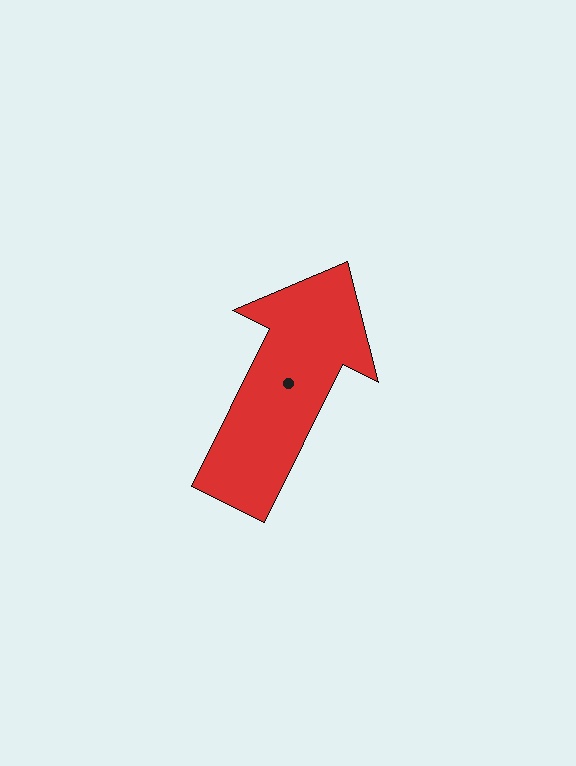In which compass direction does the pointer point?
Northeast.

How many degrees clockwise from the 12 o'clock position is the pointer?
Approximately 26 degrees.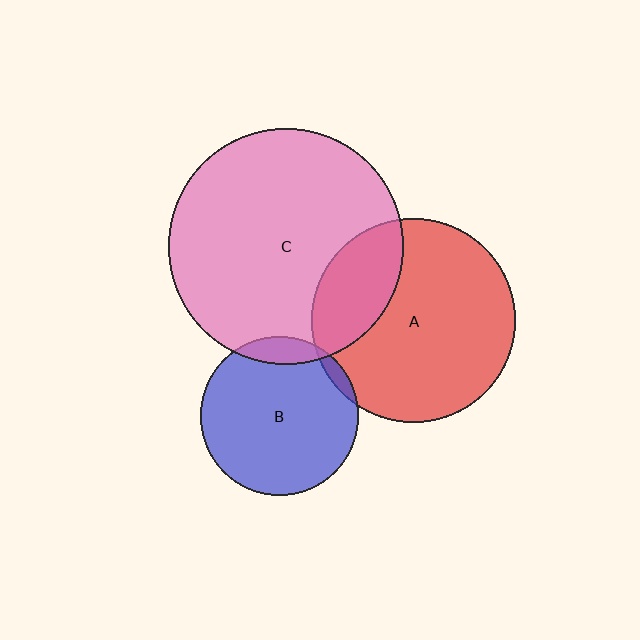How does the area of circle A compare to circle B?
Approximately 1.7 times.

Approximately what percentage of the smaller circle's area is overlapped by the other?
Approximately 10%.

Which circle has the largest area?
Circle C (pink).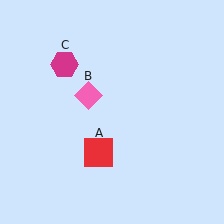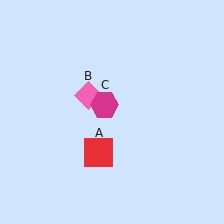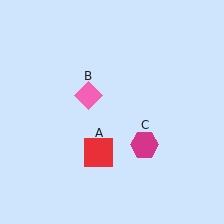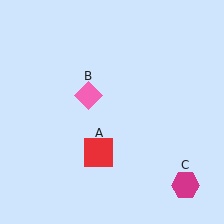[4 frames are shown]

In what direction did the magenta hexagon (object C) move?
The magenta hexagon (object C) moved down and to the right.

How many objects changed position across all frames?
1 object changed position: magenta hexagon (object C).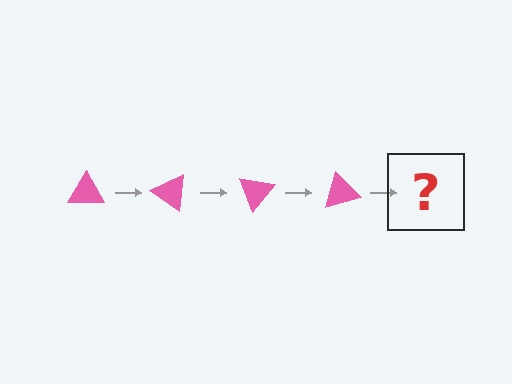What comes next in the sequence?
The next element should be a pink triangle rotated 140 degrees.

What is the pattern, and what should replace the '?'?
The pattern is that the triangle rotates 35 degrees each step. The '?' should be a pink triangle rotated 140 degrees.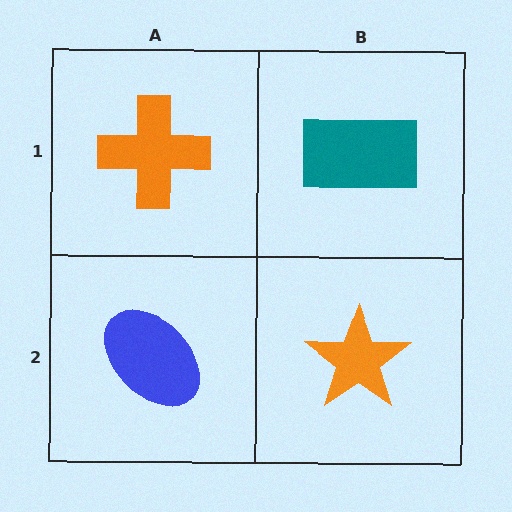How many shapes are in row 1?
2 shapes.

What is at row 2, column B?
An orange star.